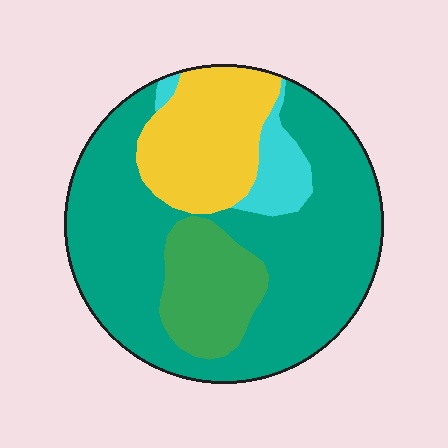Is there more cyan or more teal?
Teal.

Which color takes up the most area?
Teal, at roughly 60%.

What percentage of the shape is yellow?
Yellow takes up about one fifth (1/5) of the shape.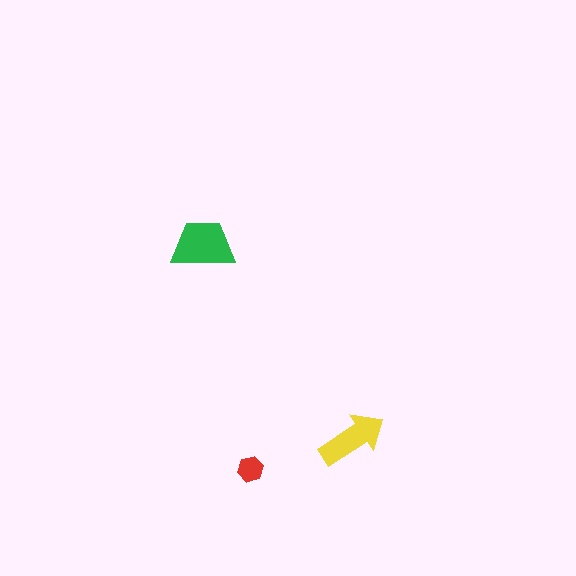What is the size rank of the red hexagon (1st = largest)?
3rd.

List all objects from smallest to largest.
The red hexagon, the yellow arrow, the green trapezoid.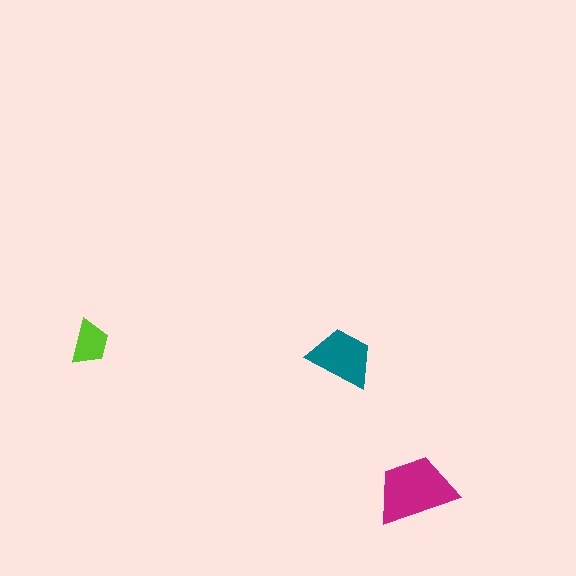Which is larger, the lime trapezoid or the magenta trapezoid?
The magenta one.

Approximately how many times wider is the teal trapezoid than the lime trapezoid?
About 1.5 times wider.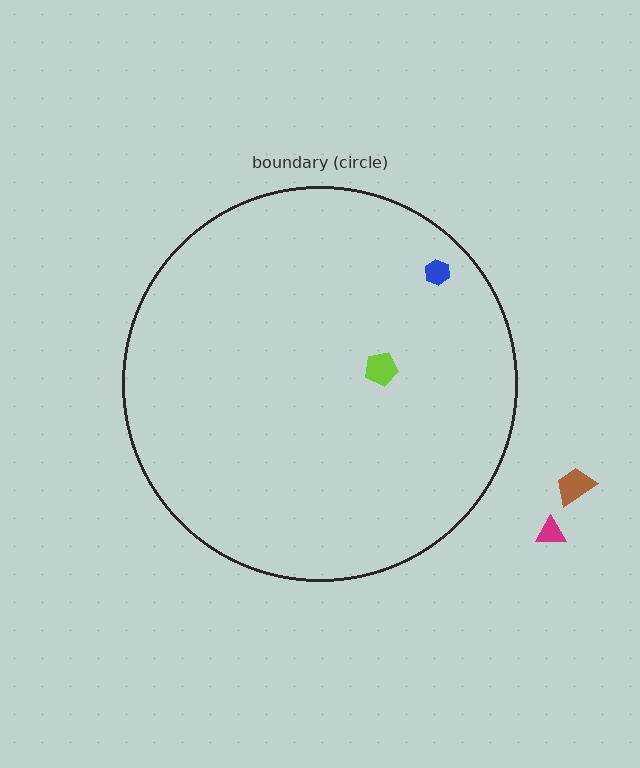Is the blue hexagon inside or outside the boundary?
Inside.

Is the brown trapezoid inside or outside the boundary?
Outside.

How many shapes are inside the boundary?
2 inside, 2 outside.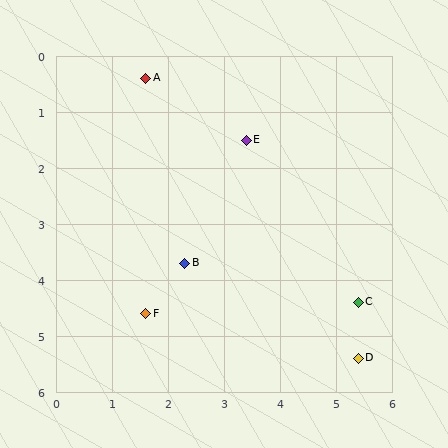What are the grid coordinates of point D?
Point D is at approximately (5.4, 5.4).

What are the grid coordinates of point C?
Point C is at approximately (5.4, 4.4).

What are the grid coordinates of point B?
Point B is at approximately (2.3, 3.7).